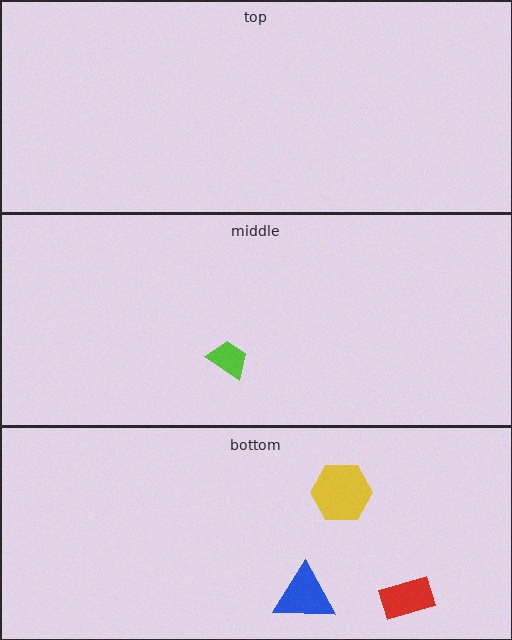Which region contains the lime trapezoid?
The middle region.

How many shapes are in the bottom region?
3.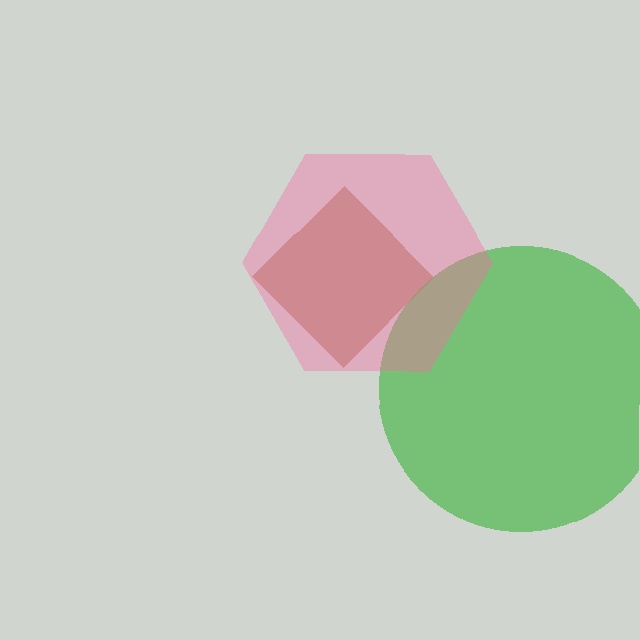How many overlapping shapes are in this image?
There are 3 overlapping shapes in the image.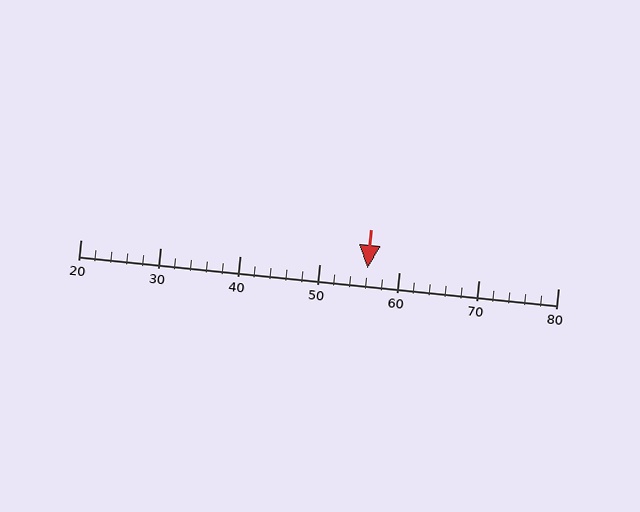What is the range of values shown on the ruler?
The ruler shows values from 20 to 80.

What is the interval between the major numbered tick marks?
The major tick marks are spaced 10 units apart.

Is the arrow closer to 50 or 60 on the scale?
The arrow is closer to 60.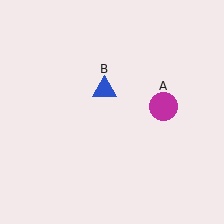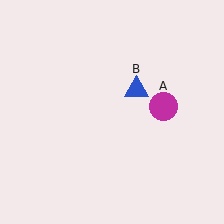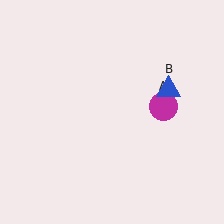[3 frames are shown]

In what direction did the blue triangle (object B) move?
The blue triangle (object B) moved right.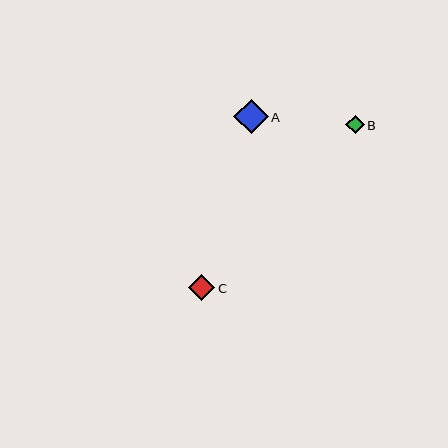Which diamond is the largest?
Diamond A is the largest with a size of approximately 34 pixels.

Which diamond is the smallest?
Diamond B is the smallest with a size of approximately 18 pixels.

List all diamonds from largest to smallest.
From largest to smallest: A, C, B.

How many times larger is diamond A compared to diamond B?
Diamond A is approximately 1.9 times the size of diamond B.